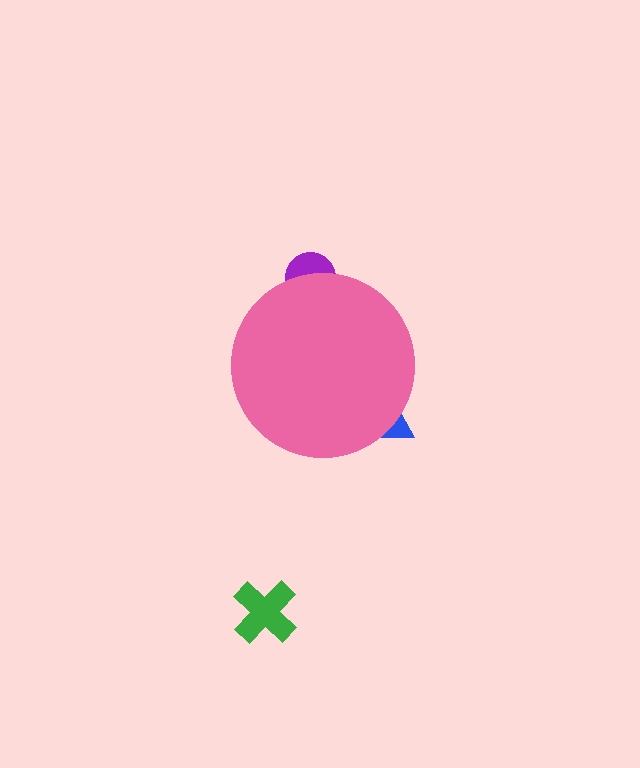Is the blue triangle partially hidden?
Yes, the blue triangle is partially hidden behind the pink circle.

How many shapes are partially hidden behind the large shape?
2 shapes are partially hidden.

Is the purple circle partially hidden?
Yes, the purple circle is partially hidden behind the pink circle.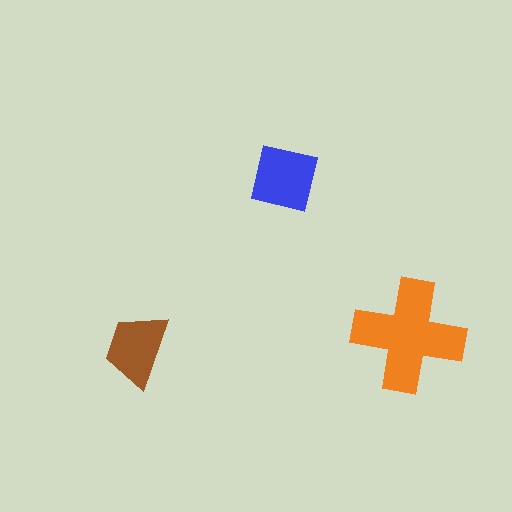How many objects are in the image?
There are 3 objects in the image.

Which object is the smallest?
The brown trapezoid.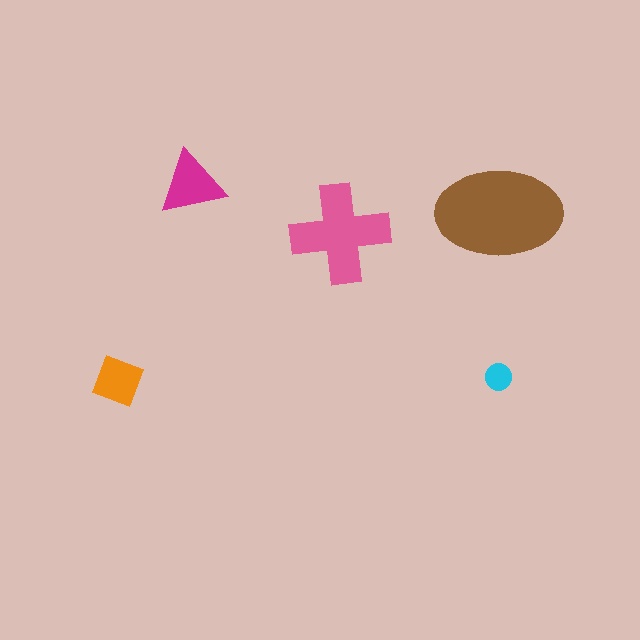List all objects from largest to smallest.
The brown ellipse, the pink cross, the magenta triangle, the orange diamond, the cyan circle.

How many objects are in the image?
There are 5 objects in the image.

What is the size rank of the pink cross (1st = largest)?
2nd.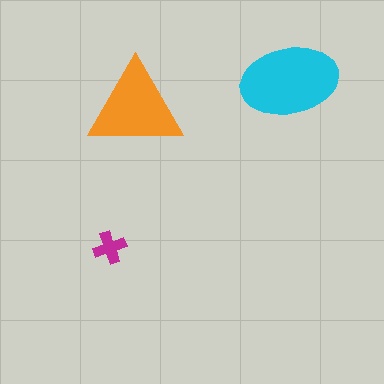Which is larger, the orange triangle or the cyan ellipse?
The cyan ellipse.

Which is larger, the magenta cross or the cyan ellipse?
The cyan ellipse.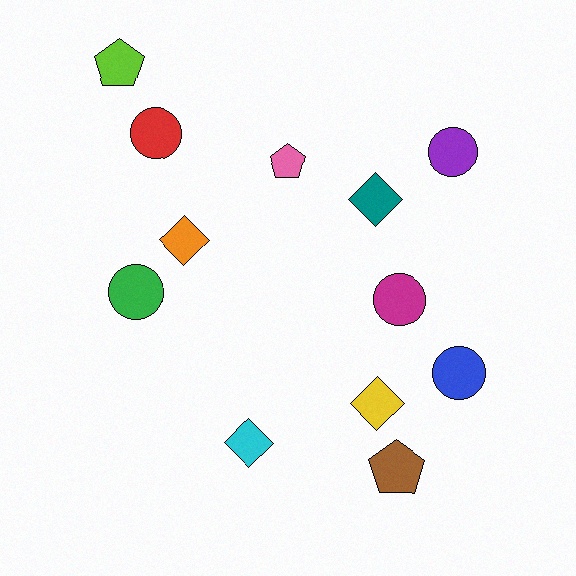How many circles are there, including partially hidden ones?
There are 5 circles.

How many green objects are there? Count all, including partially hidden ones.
There is 1 green object.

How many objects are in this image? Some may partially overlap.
There are 12 objects.